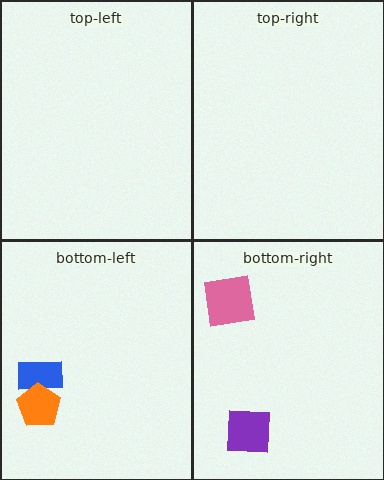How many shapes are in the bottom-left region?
2.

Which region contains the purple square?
The bottom-right region.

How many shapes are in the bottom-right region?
2.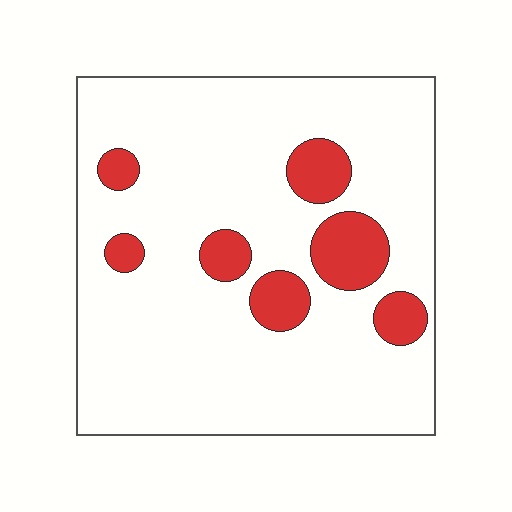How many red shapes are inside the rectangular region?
7.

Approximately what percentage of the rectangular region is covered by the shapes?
Approximately 15%.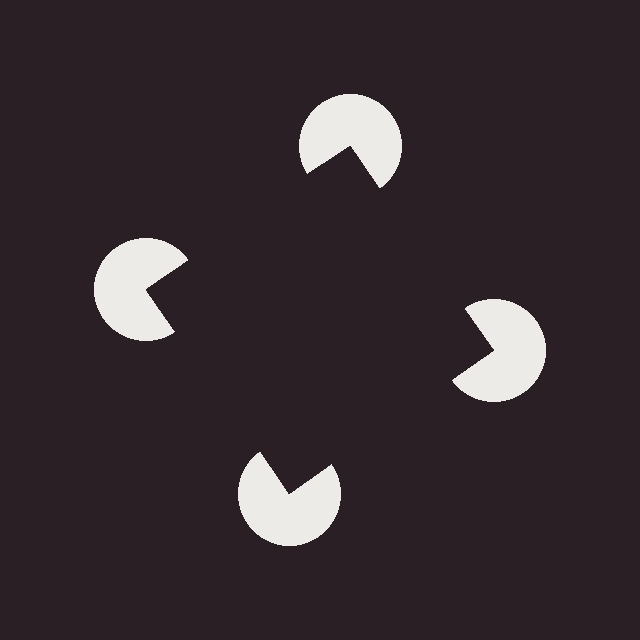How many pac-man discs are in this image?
There are 4 — one at each vertex of the illusory square.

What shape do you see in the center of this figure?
An illusory square — its edges are inferred from the aligned wedge cuts in the pac-man discs, not physically drawn.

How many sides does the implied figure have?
4 sides.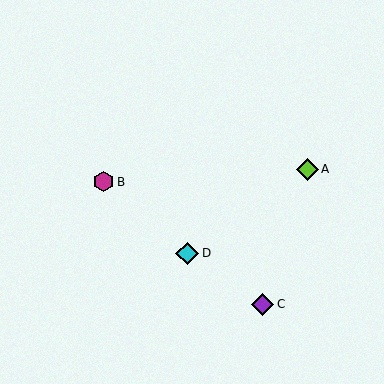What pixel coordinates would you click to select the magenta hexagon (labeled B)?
Click at (104, 182) to select the magenta hexagon B.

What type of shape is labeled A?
Shape A is a lime diamond.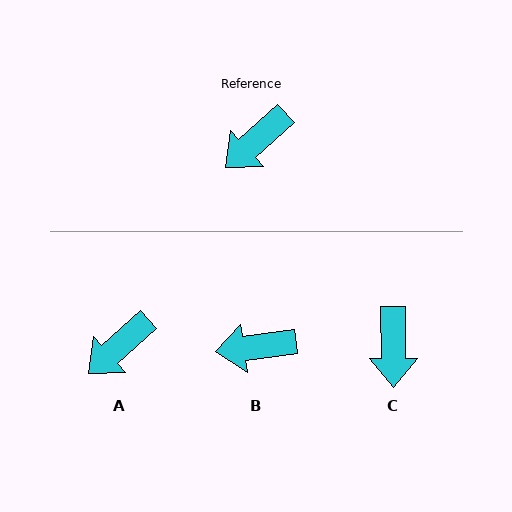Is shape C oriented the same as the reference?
No, it is off by about 48 degrees.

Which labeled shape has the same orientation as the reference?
A.